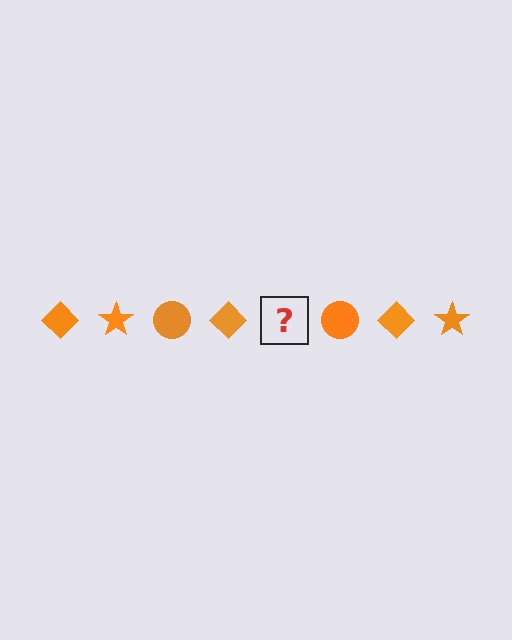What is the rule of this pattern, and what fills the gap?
The rule is that the pattern cycles through diamond, star, circle shapes in orange. The gap should be filled with an orange star.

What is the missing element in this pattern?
The missing element is an orange star.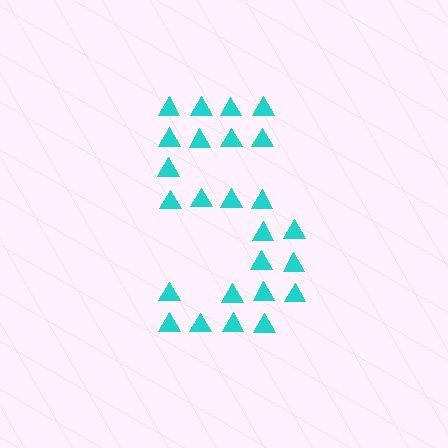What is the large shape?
The large shape is the digit 5.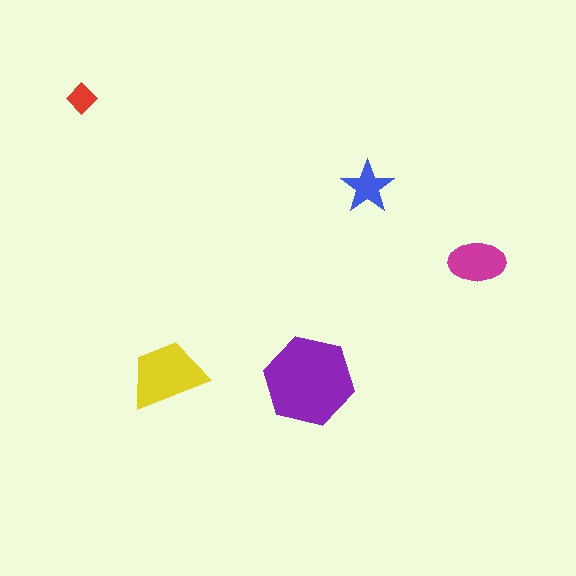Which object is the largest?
The purple hexagon.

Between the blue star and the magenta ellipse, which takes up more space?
The magenta ellipse.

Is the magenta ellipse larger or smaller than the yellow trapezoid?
Smaller.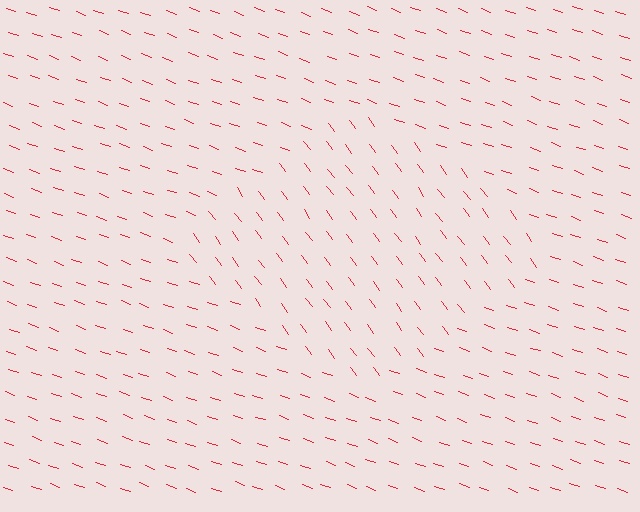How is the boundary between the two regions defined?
The boundary is defined purely by a change in line orientation (approximately 33 degrees difference). All lines are the same color and thickness.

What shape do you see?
I see a diamond.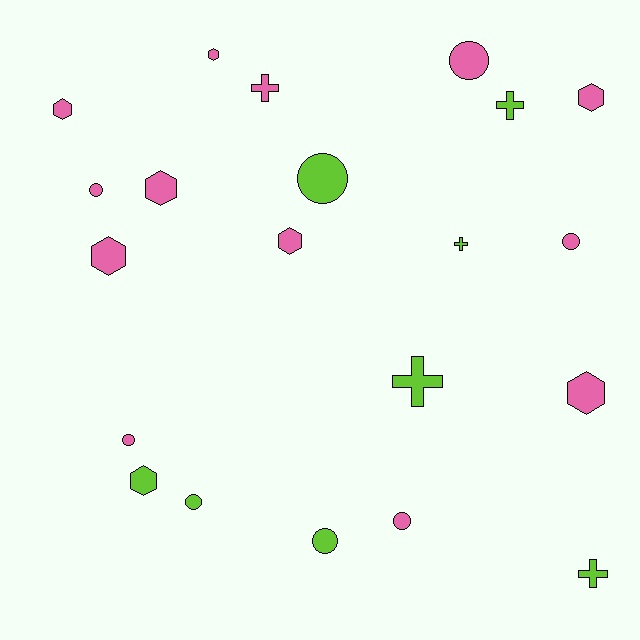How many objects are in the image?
There are 21 objects.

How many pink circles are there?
There are 5 pink circles.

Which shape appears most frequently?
Circle, with 8 objects.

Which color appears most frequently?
Pink, with 13 objects.